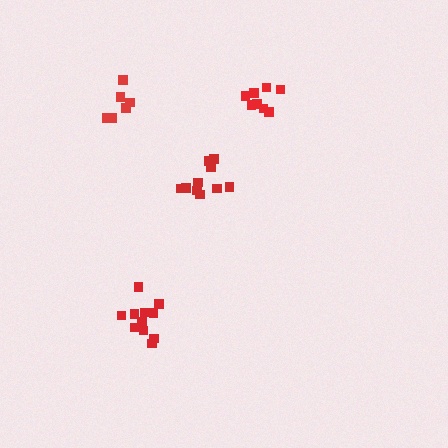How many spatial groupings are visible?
There are 4 spatial groupings.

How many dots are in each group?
Group 1: 10 dots, Group 2: 8 dots, Group 3: 11 dots, Group 4: 6 dots (35 total).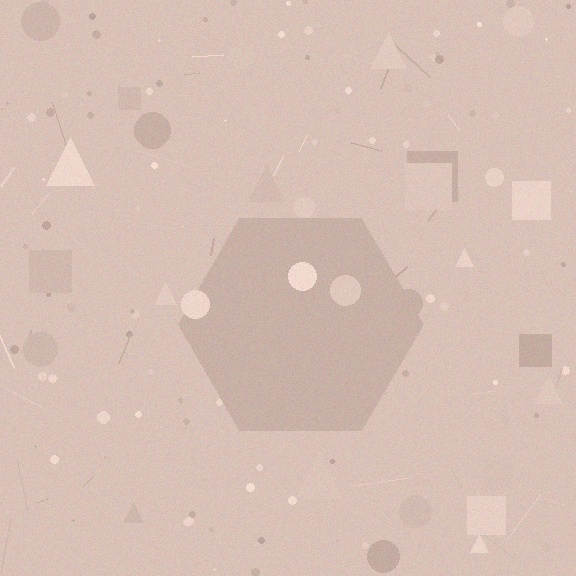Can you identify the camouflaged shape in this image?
The camouflaged shape is a hexagon.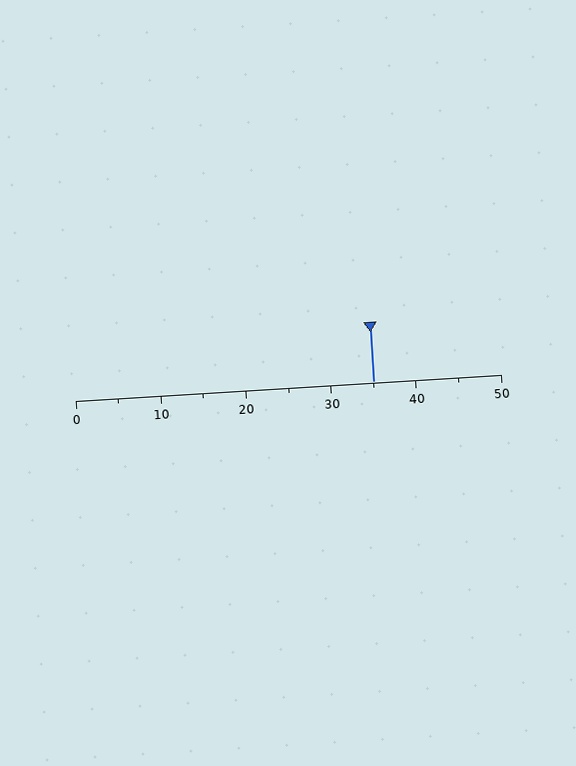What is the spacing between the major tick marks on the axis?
The major ticks are spaced 10 apart.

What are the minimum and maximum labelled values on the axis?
The axis runs from 0 to 50.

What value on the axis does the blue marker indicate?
The marker indicates approximately 35.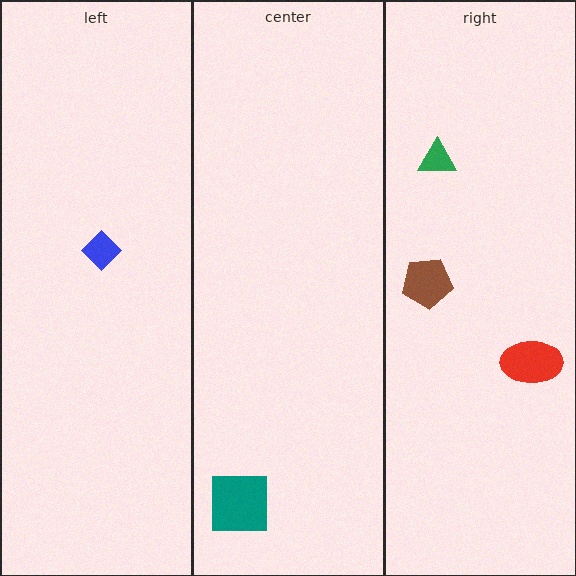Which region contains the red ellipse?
The right region.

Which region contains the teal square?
The center region.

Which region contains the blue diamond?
The left region.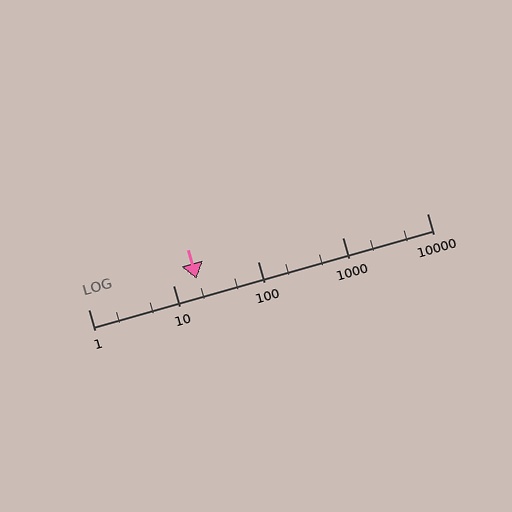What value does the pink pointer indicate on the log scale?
The pointer indicates approximately 19.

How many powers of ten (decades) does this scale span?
The scale spans 4 decades, from 1 to 10000.